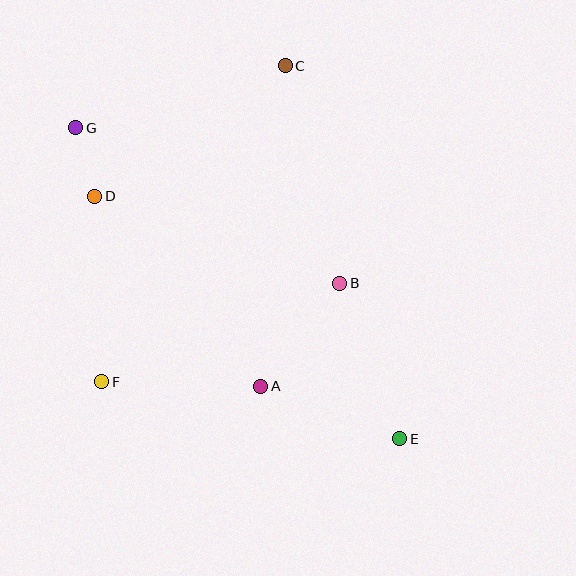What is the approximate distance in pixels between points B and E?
The distance between B and E is approximately 167 pixels.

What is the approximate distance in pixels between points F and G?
The distance between F and G is approximately 255 pixels.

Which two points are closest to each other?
Points D and G are closest to each other.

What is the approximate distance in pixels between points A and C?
The distance between A and C is approximately 321 pixels.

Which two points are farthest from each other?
Points E and G are farthest from each other.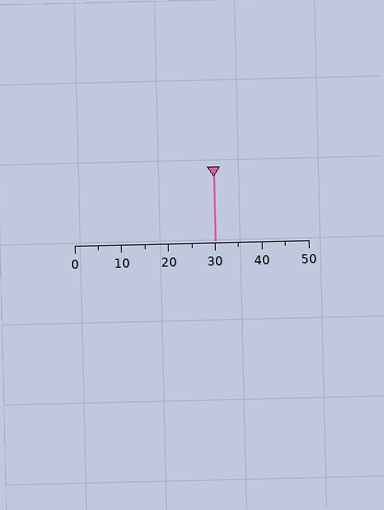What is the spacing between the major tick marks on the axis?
The major ticks are spaced 10 apart.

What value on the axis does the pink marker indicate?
The marker indicates approximately 30.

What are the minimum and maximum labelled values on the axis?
The axis runs from 0 to 50.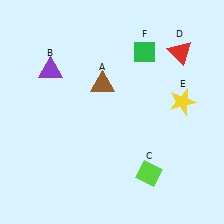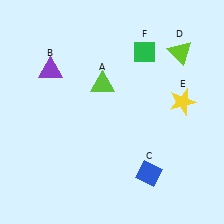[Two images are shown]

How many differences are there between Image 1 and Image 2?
There are 3 differences between the two images.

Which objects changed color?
A changed from brown to lime. C changed from lime to blue. D changed from red to lime.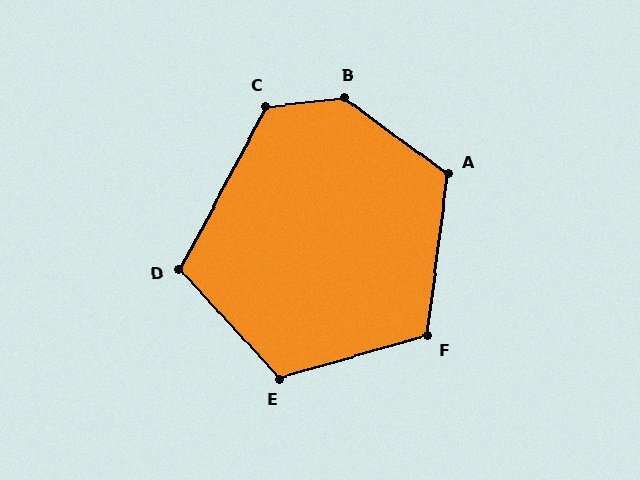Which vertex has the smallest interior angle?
D, at approximately 109 degrees.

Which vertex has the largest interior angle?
B, at approximately 138 degrees.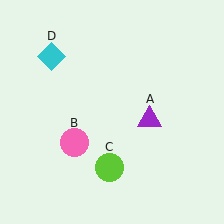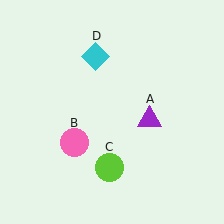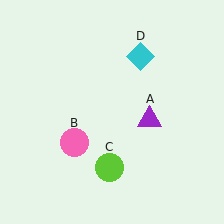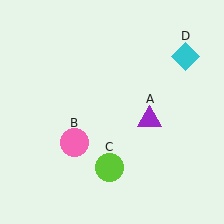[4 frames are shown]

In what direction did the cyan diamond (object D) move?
The cyan diamond (object D) moved right.